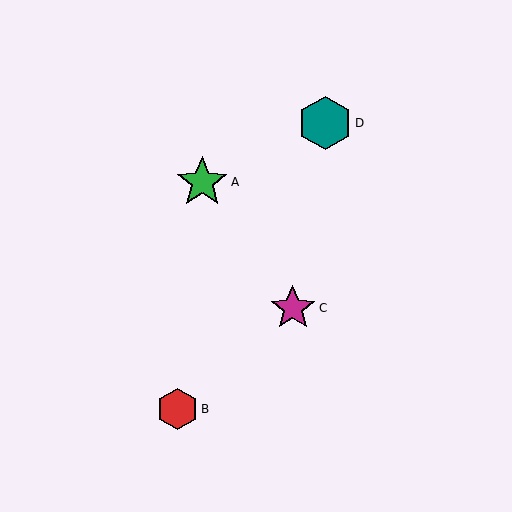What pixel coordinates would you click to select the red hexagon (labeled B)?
Click at (178, 409) to select the red hexagon B.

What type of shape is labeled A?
Shape A is a green star.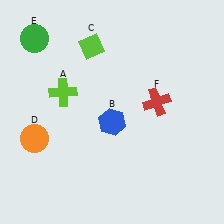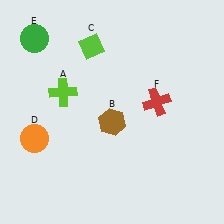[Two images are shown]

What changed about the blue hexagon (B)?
In Image 1, B is blue. In Image 2, it changed to brown.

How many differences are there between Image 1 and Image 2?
There is 1 difference between the two images.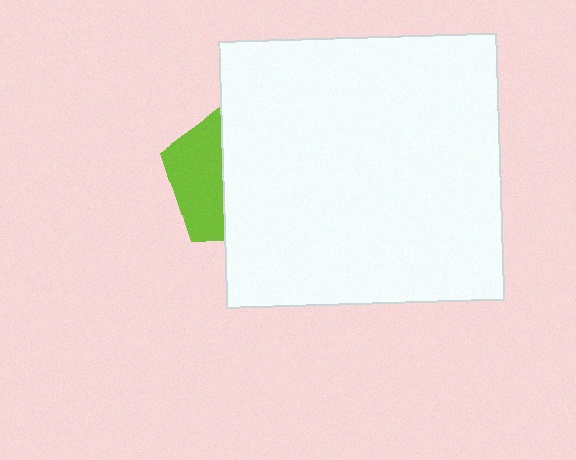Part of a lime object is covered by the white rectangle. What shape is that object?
It is a pentagon.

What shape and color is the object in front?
The object in front is a white rectangle.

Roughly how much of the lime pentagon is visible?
A small part of it is visible (roughly 36%).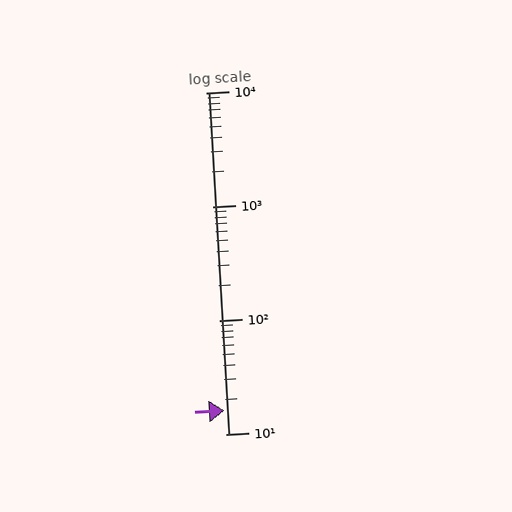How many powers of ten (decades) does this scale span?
The scale spans 3 decades, from 10 to 10000.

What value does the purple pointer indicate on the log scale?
The pointer indicates approximately 16.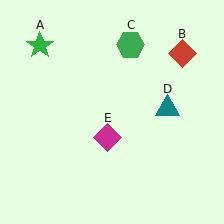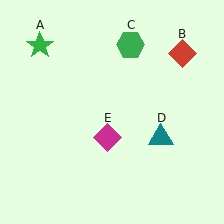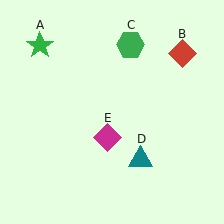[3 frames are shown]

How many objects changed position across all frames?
1 object changed position: teal triangle (object D).